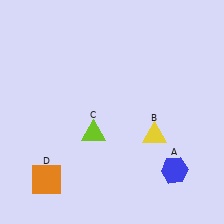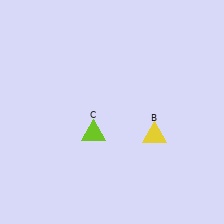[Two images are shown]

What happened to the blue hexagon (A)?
The blue hexagon (A) was removed in Image 2. It was in the bottom-right area of Image 1.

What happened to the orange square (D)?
The orange square (D) was removed in Image 2. It was in the bottom-left area of Image 1.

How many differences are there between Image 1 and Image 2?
There are 2 differences between the two images.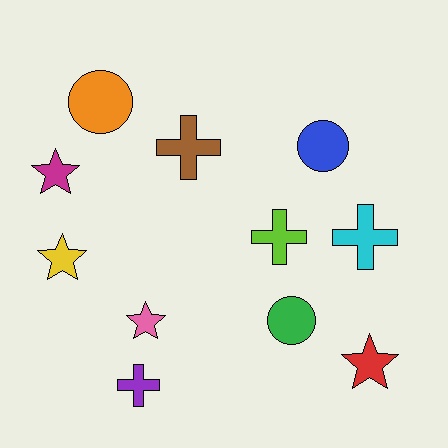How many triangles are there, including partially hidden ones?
There are no triangles.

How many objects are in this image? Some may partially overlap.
There are 11 objects.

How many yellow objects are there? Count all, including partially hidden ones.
There is 1 yellow object.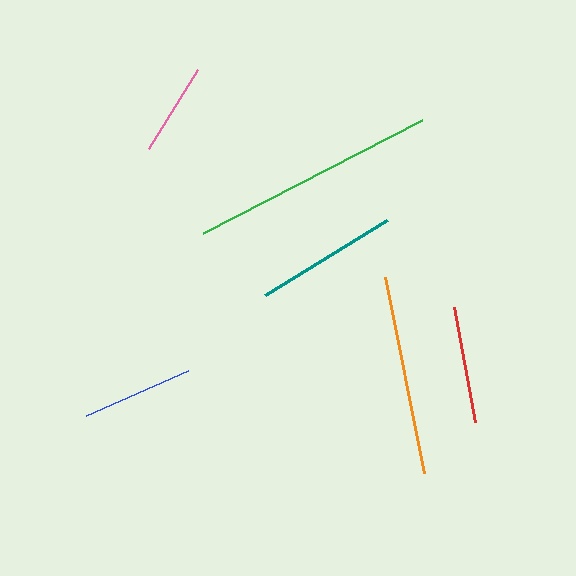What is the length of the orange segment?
The orange segment is approximately 200 pixels long.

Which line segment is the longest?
The green line is the longest at approximately 247 pixels.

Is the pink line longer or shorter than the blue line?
The blue line is longer than the pink line.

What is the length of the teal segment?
The teal segment is approximately 143 pixels long.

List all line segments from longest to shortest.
From longest to shortest: green, orange, teal, red, blue, pink.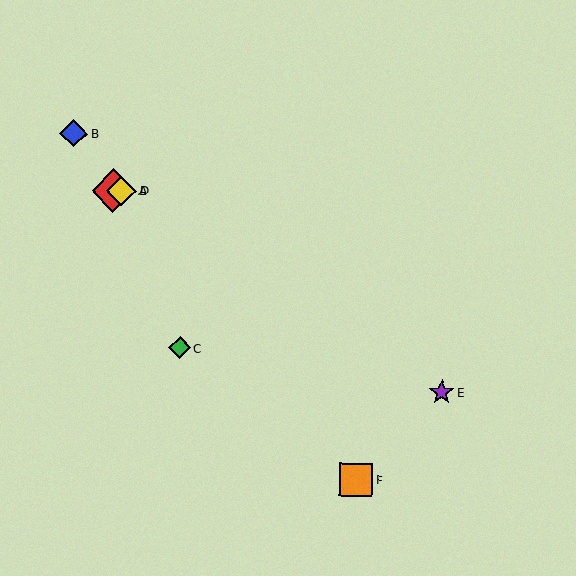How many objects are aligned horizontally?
2 objects (A, D) are aligned horizontally.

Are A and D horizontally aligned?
Yes, both are at y≈190.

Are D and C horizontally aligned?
No, D is at y≈191 and C is at y≈348.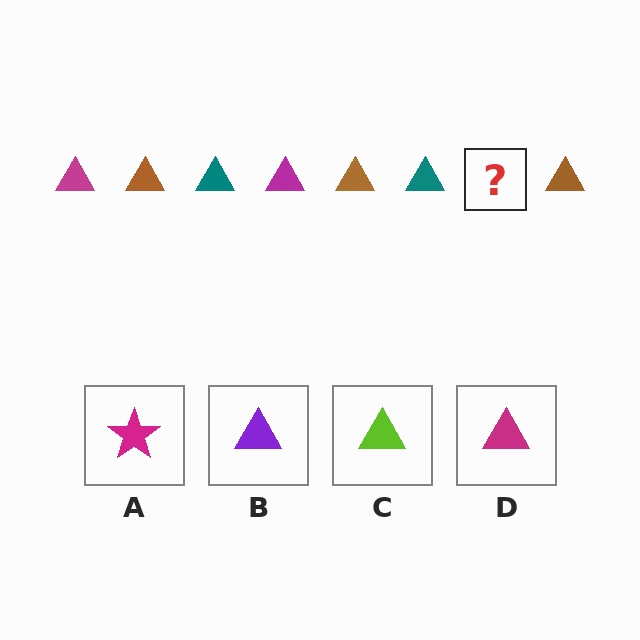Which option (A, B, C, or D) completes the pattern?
D.